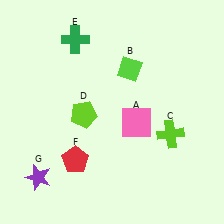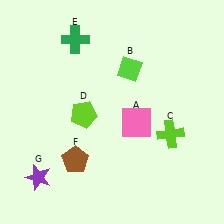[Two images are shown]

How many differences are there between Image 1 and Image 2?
There is 1 difference between the two images.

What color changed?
The pentagon (F) changed from red in Image 1 to brown in Image 2.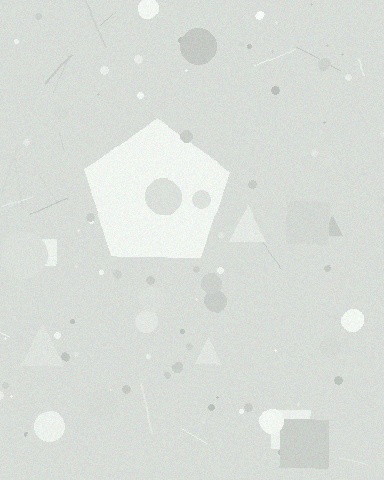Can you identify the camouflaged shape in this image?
The camouflaged shape is a pentagon.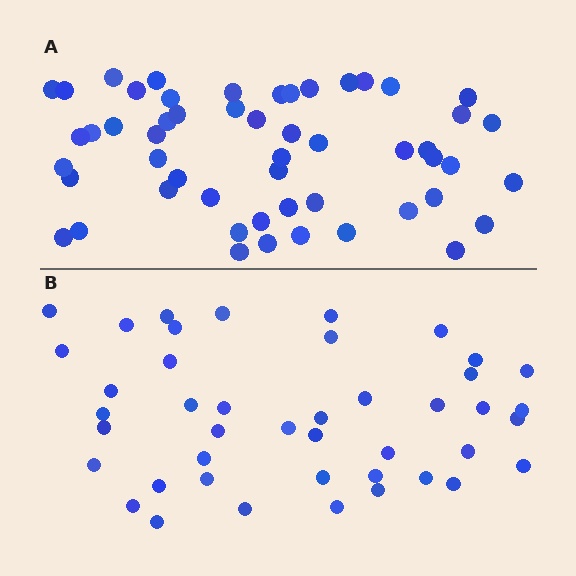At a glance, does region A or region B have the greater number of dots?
Region A (the top region) has more dots.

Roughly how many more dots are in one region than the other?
Region A has roughly 10 or so more dots than region B.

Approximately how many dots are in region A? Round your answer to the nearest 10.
About 50 dots. (The exact count is 53, which rounds to 50.)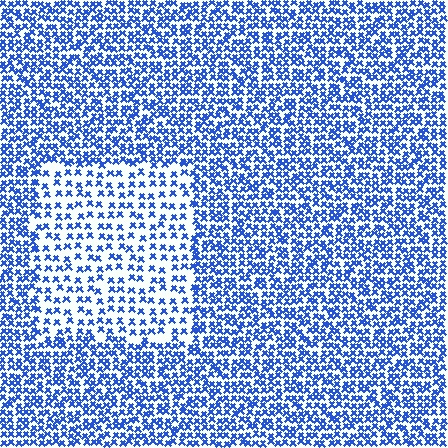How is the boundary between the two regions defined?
The boundary is defined by a change in element density (approximately 2.0x ratio). All elements are the same color, size, and shape.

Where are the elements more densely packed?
The elements are more densely packed outside the rectangle boundary.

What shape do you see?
I see a rectangle.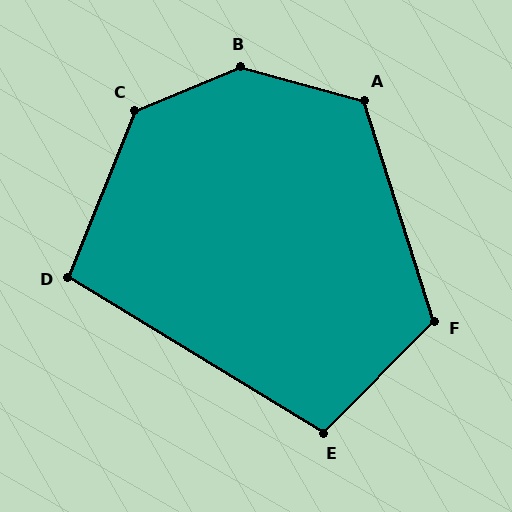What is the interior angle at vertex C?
Approximately 134 degrees (obtuse).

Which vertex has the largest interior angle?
B, at approximately 143 degrees.